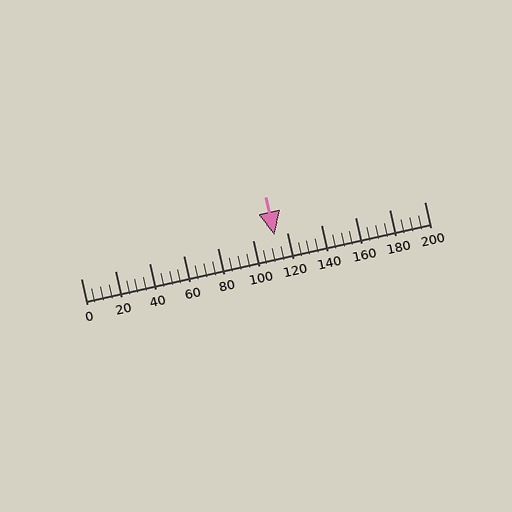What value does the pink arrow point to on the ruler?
The pink arrow points to approximately 113.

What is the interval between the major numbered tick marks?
The major tick marks are spaced 20 units apart.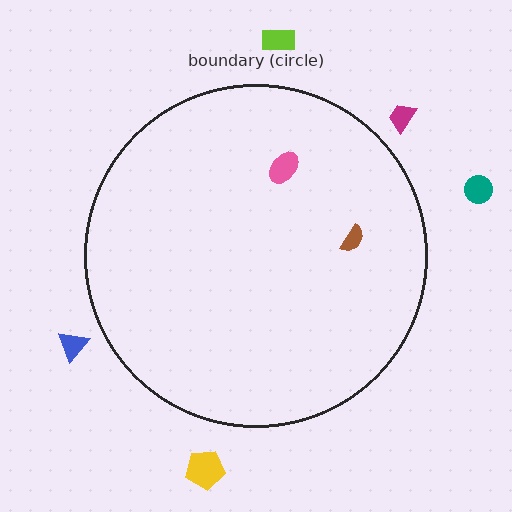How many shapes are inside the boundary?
2 inside, 5 outside.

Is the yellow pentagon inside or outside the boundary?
Outside.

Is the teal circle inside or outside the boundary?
Outside.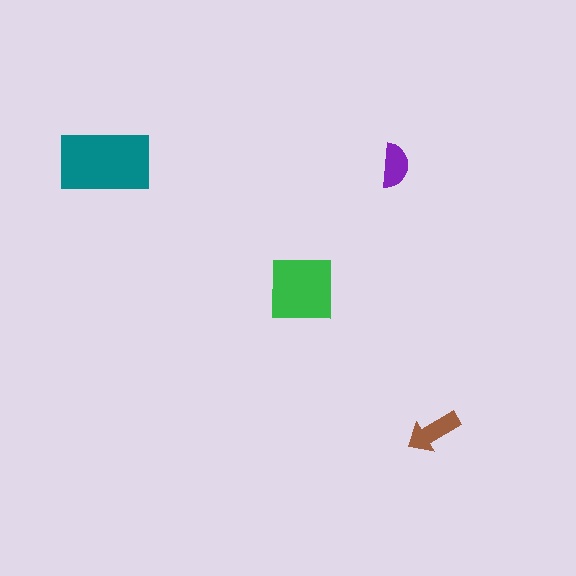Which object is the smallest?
The purple semicircle.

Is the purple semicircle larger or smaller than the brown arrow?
Smaller.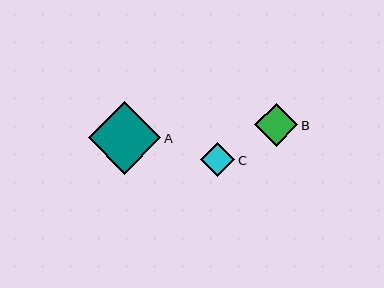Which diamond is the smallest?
Diamond C is the smallest with a size of approximately 34 pixels.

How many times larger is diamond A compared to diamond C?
Diamond A is approximately 2.1 times the size of diamond C.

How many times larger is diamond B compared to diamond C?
Diamond B is approximately 1.3 times the size of diamond C.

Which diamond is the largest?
Diamond A is the largest with a size of approximately 72 pixels.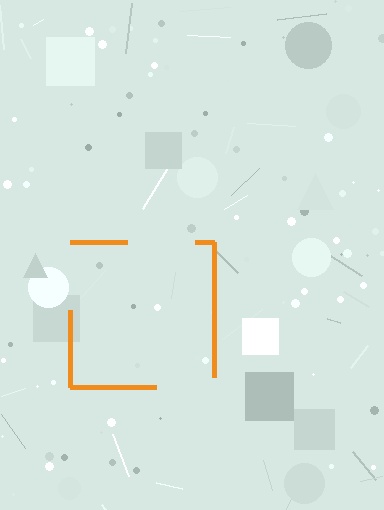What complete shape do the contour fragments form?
The contour fragments form a square.